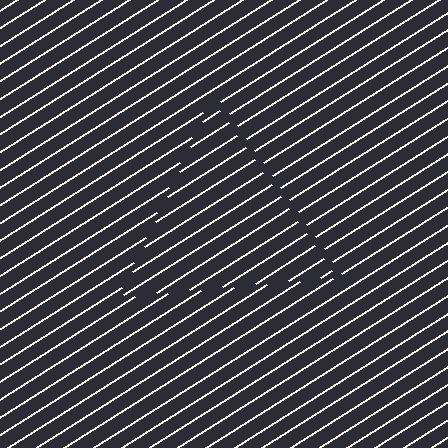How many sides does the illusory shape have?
3 sides — the line-ends trace a triangle.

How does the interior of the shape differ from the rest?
The interior of the shape contains the same grating, shifted by half a period — the contour is defined by the phase discontinuity where line-ends from the inner and outer gratings abut.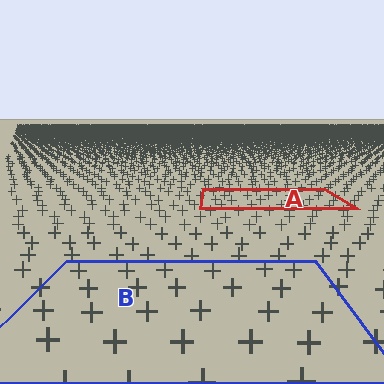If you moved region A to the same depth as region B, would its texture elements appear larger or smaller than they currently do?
They would appear larger. At a closer depth, the same texture elements are projected at a bigger on-screen size.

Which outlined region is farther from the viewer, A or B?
Region A is farther from the viewer — the texture elements inside it appear smaller and more densely packed.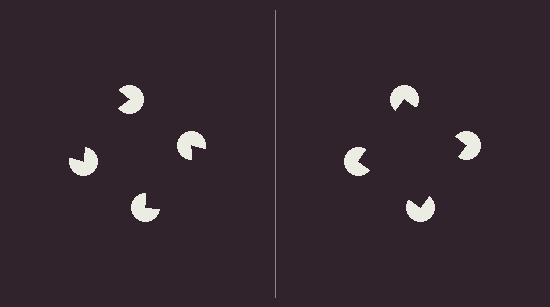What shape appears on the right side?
An illusory square.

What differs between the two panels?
The pac-man discs are positioned identically on both sides; only the wedge orientations differ. On the right they align to a square; on the left they are misaligned.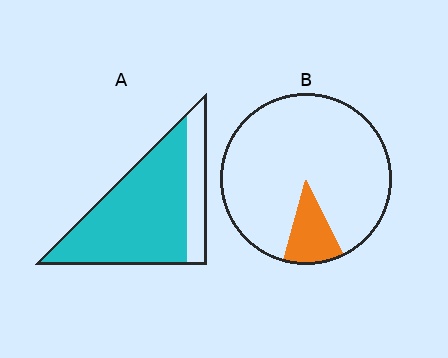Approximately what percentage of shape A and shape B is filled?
A is approximately 80% and B is approximately 10%.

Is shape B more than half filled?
No.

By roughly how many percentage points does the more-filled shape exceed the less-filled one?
By roughly 65 percentage points (A over B).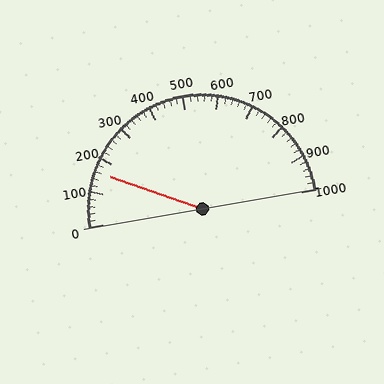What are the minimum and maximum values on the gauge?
The gauge ranges from 0 to 1000.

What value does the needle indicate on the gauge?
The needle indicates approximately 160.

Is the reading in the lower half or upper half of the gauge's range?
The reading is in the lower half of the range (0 to 1000).